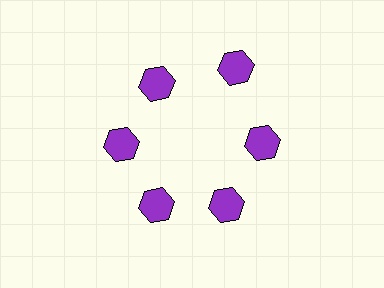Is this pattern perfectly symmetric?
No. The 6 purple hexagons are arranged in a ring, but one element near the 1 o'clock position is pushed outward from the center, breaking the 6-fold rotational symmetry.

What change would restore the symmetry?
The symmetry would be restored by moving it inward, back onto the ring so that all 6 hexagons sit at equal angles and equal distance from the center.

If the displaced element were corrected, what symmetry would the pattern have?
It would have 6-fold rotational symmetry — the pattern would map onto itself every 60 degrees.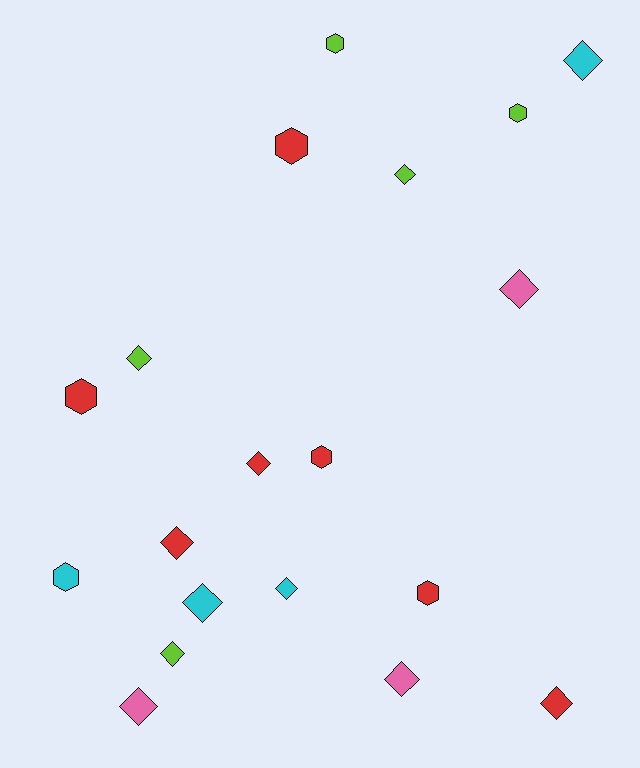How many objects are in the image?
There are 19 objects.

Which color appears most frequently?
Red, with 7 objects.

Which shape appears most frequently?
Diamond, with 12 objects.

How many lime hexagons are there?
There are 2 lime hexagons.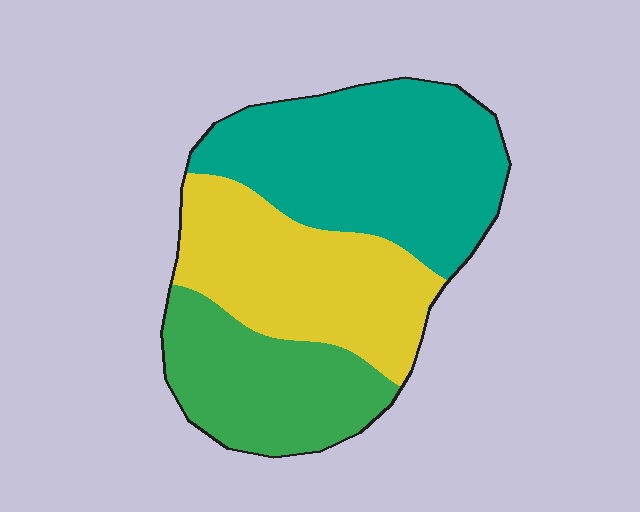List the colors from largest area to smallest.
From largest to smallest: teal, yellow, green.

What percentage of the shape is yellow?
Yellow covers about 35% of the shape.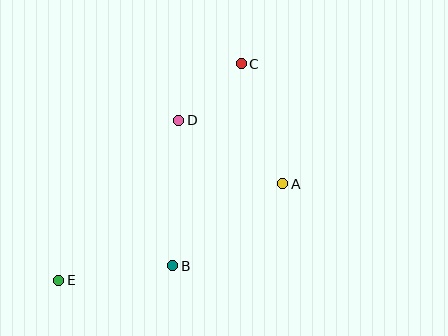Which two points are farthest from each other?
Points C and E are farthest from each other.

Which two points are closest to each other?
Points C and D are closest to each other.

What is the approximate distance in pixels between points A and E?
The distance between A and E is approximately 244 pixels.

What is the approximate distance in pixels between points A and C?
The distance between A and C is approximately 127 pixels.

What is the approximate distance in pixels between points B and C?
The distance between B and C is approximately 213 pixels.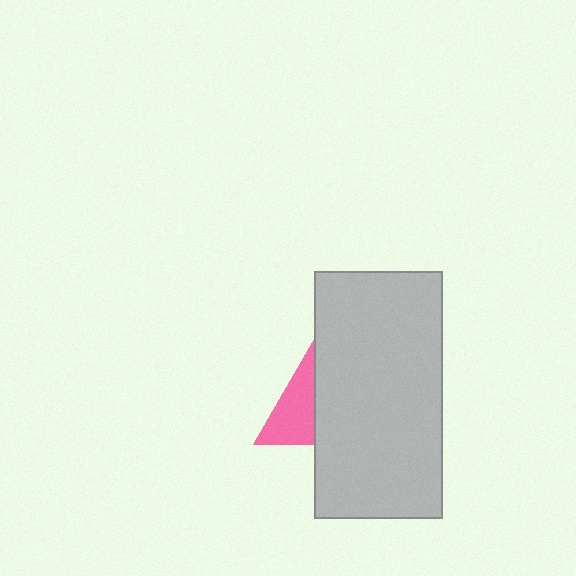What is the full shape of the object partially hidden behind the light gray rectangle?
The partially hidden object is a pink triangle.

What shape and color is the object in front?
The object in front is a light gray rectangle.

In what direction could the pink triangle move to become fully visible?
The pink triangle could move left. That would shift it out from behind the light gray rectangle entirely.